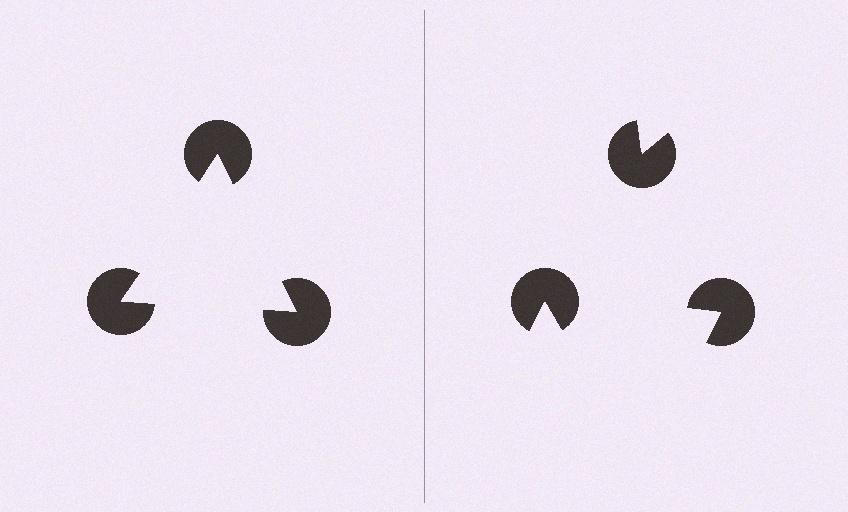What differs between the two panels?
The pac-man discs are positioned identically on both sides; only the wedge orientations differ. On the left they align to a triangle; on the right they are misaligned.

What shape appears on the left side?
An illusory triangle.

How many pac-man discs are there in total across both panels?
6 — 3 on each side.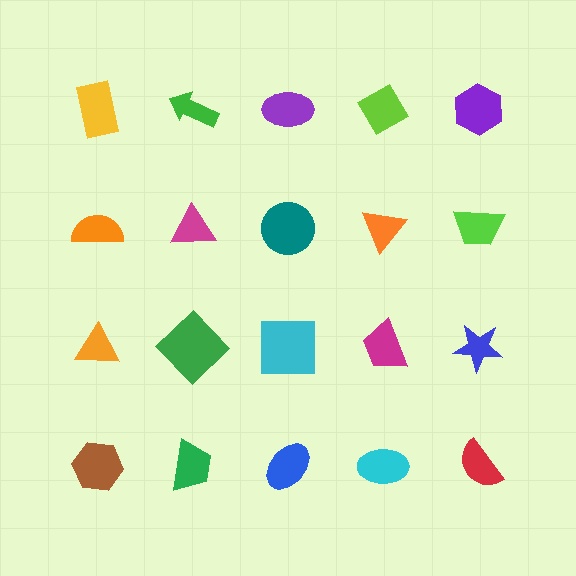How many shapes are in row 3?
5 shapes.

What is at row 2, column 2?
A magenta triangle.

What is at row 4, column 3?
A blue ellipse.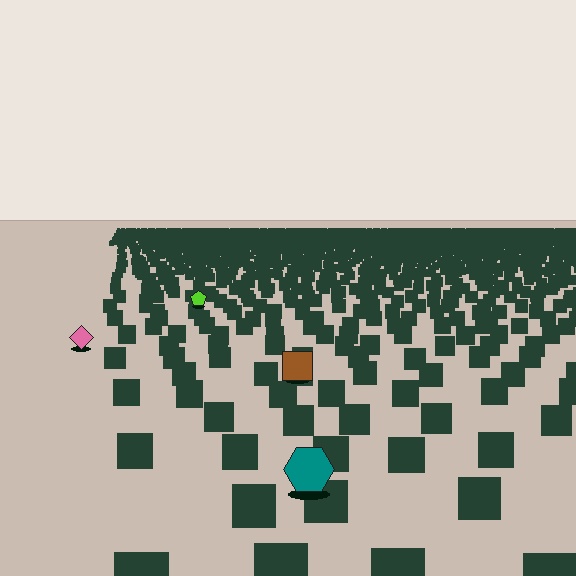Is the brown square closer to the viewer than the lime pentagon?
Yes. The brown square is closer — you can tell from the texture gradient: the ground texture is coarser near it.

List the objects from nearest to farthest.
From nearest to farthest: the teal hexagon, the brown square, the pink diamond, the lime pentagon.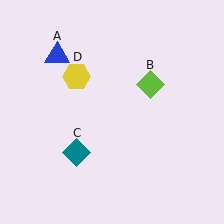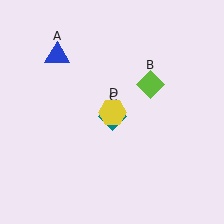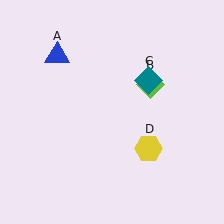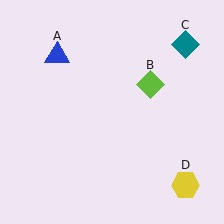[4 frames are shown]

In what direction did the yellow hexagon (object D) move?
The yellow hexagon (object D) moved down and to the right.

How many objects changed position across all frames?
2 objects changed position: teal diamond (object C), yellow hexagon (object D).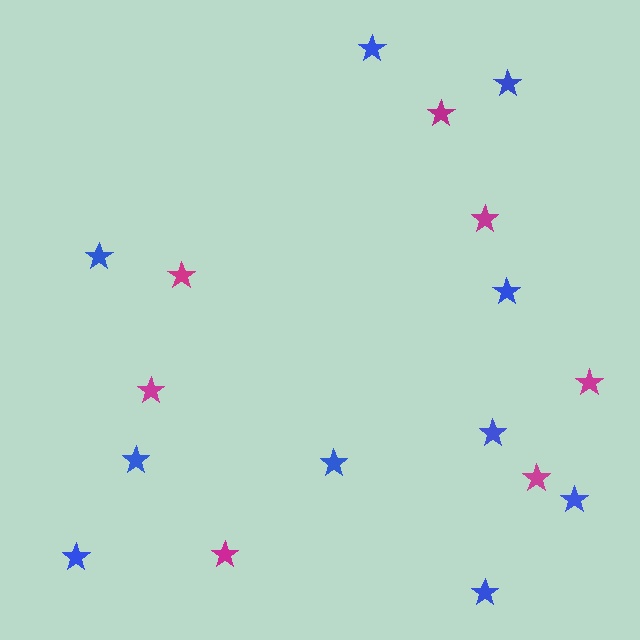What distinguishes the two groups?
There are 2 groups: one group of blue stars (10) and one group of magenta stars (7).